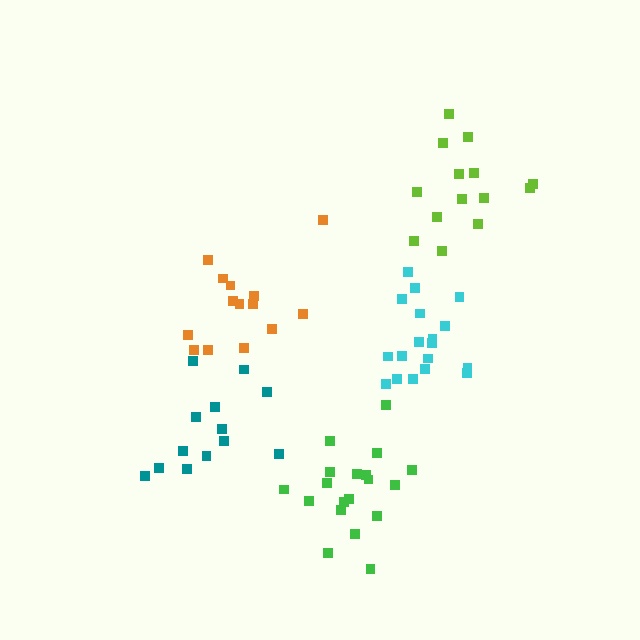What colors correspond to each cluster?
The clusters are colored: cyan, orange, green, lime, teal.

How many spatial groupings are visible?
There are 5 spatial groupings.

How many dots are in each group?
Group 1: 18 dots, Group 2: 14 dots, Group 3: 19 dots, Group 4: 14 dots, Group 5: 13 dots (78 total).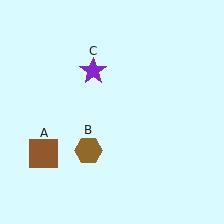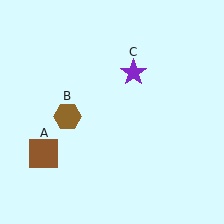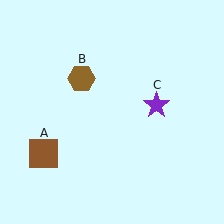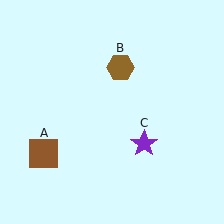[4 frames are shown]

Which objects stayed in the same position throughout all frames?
Brown square (object A) remained stationary.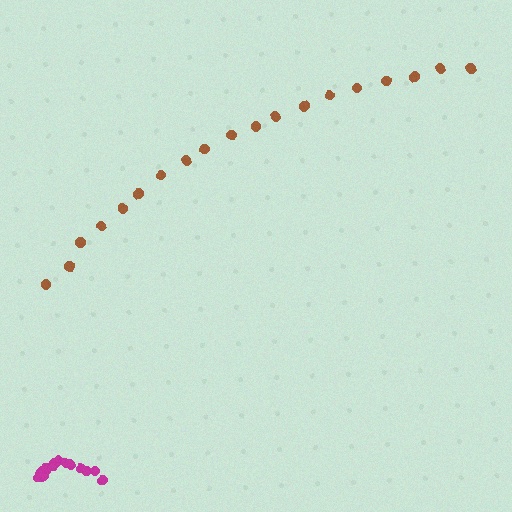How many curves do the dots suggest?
There are 2 distinct paths.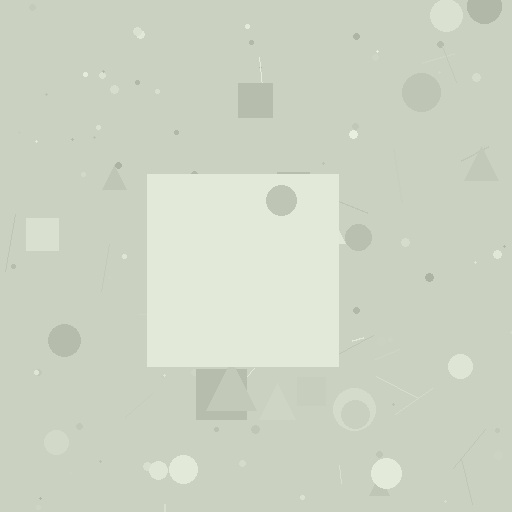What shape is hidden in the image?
A square is hidden in the image.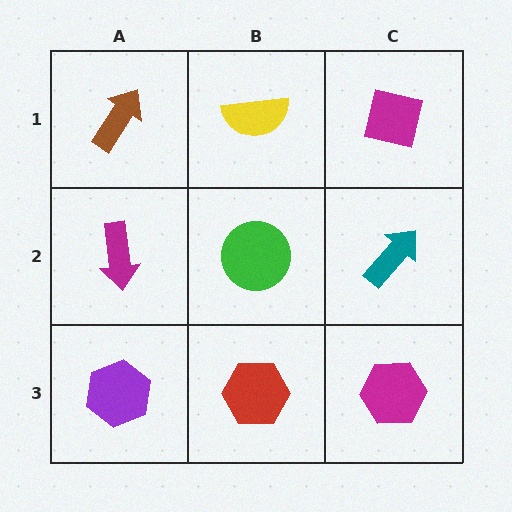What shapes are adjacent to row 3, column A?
A magenta arrow (row 2, column A), a red hexagon (row 3, column B).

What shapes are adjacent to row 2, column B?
A yellow semicircle (row 1, column B), a red hexagon (row 3, column B), a magenta arrow (row 2, column A), a teal arrow (row 2, column C).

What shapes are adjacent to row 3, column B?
A green circle (row 2, column B), a purple hexagon (row 3, column A), a magenta hexagon (row 3, column C).